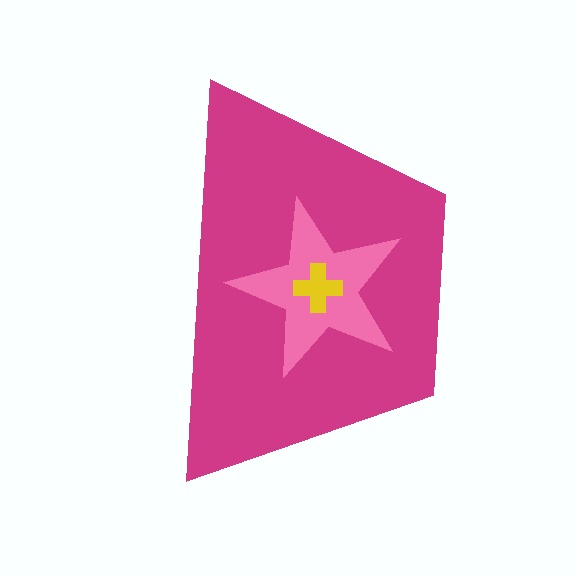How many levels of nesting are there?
3.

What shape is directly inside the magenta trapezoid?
The pink star.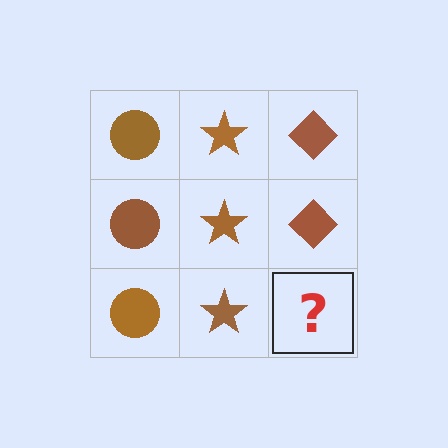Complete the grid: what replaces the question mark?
The question mark should be replaced with a brown diamond.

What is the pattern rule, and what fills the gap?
The rule is that each column has a consistent shape. The gap should be filled with a brown diamond.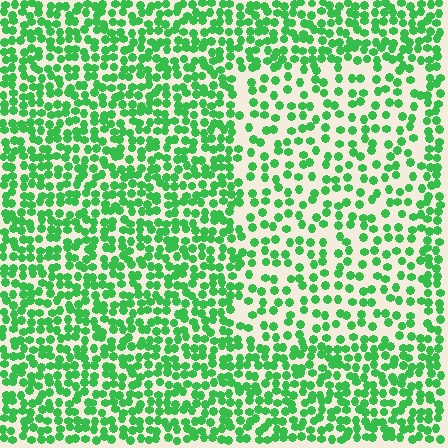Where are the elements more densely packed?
The elements are more densely packed outside the rectangle boundary.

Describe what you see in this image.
The image contains small green elements arranged at two different densities. A rectangle-shaped region is visible where the elements are less densely packed than the surrounding area.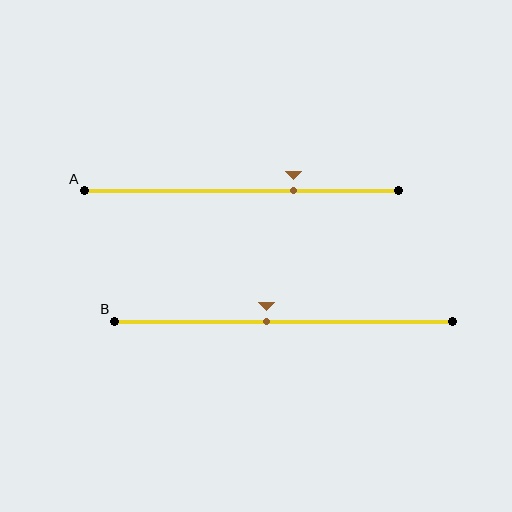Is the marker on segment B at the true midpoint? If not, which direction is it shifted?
No, the marker on segment B is shifted to the left by about 5% of the segment length.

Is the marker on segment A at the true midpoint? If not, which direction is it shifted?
No, the marker on segment A is shifted to the right by about 17% of the segment length.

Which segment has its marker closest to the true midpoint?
Segment B has its marker closest to the true midpoint.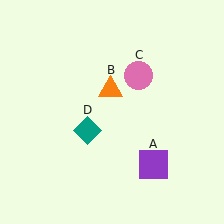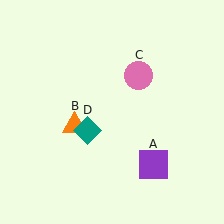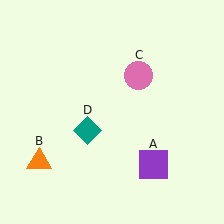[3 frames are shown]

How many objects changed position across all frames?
1 object changed position: orange triangle (object B).